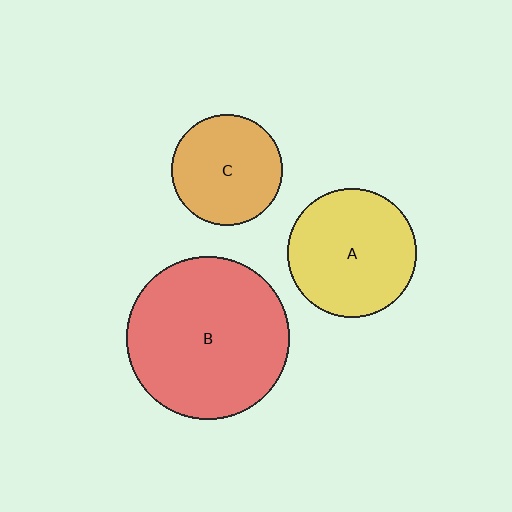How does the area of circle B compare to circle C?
Approximately 2.2 times.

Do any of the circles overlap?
No, none of the circles overlap.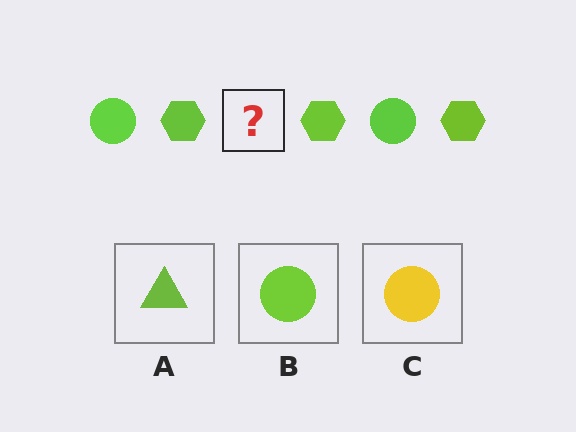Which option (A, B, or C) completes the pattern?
B.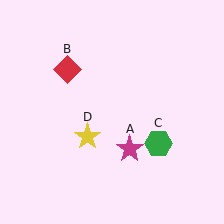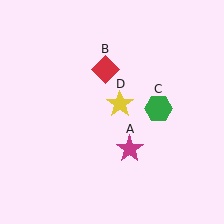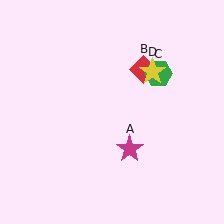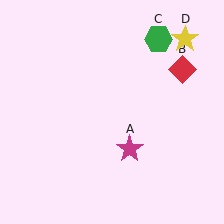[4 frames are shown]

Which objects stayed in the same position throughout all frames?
Magenta star (object A) remained stationary.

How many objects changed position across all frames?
3 objects changed position: red diamond (object B), green hexagon (object C), yellow star (object D).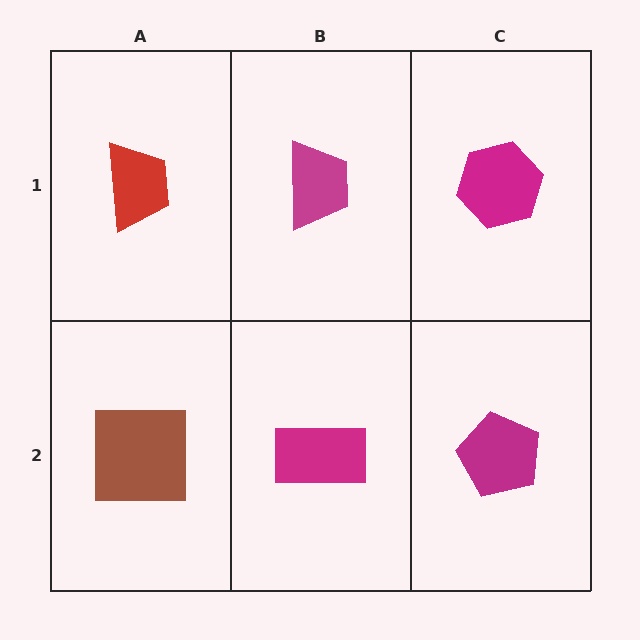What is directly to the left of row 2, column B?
A brown square.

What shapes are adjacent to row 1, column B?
A magenta rectangle (row 2, column B), a red trapezoid (row 1, column A), a magenta hexagon (row 1, column C).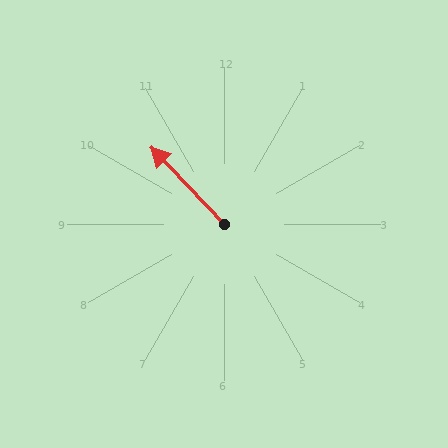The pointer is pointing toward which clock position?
Roughly 11 o'clock.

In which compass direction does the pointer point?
Northwest.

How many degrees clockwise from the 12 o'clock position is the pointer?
Approximately 316 degrees.